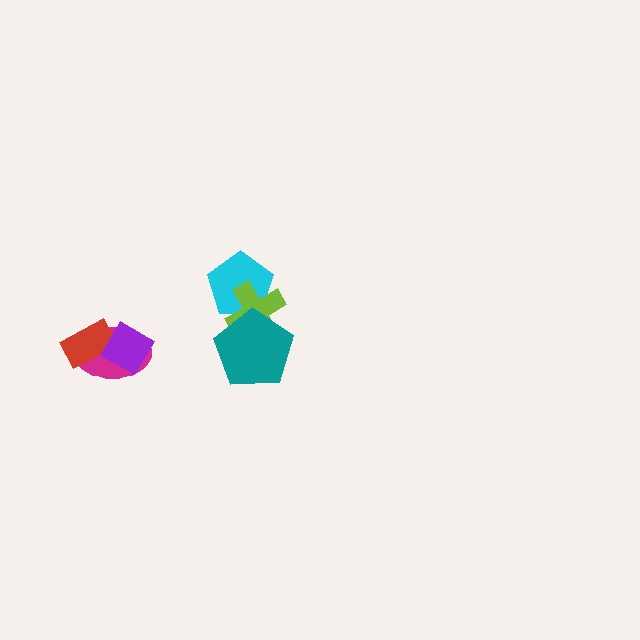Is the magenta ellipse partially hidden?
Yes, it is partially covered by another shape.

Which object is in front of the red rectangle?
The purple diamond is in front of the red rectangle.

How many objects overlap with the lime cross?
2 objects overlap with the lime cross.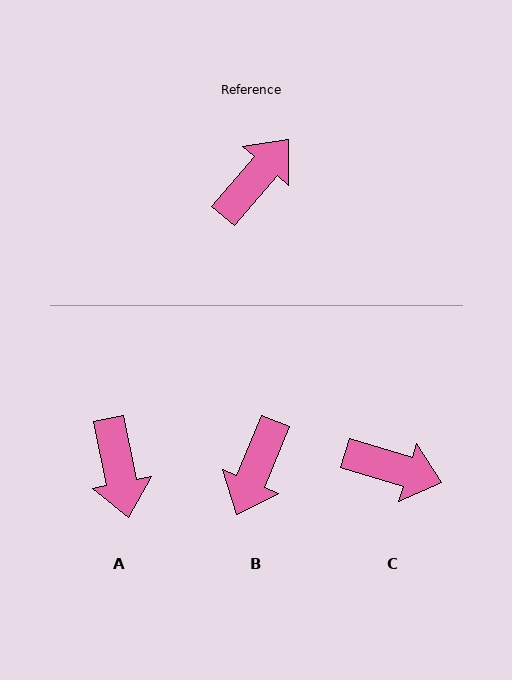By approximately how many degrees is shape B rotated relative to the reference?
Approximately 163 degrees clockwise.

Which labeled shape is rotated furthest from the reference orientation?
B, about 163 degrees away.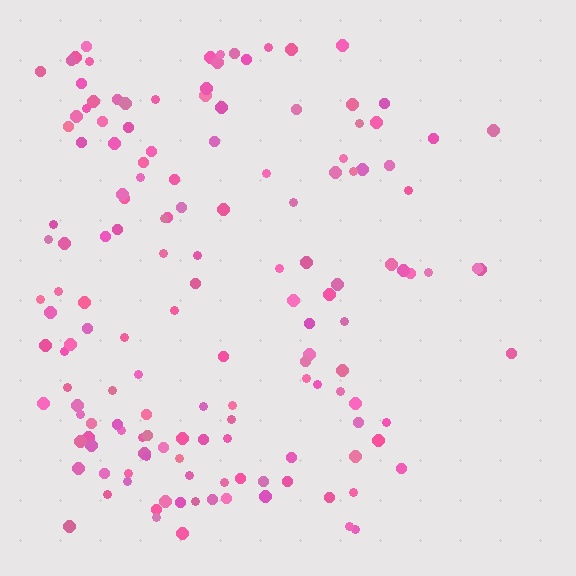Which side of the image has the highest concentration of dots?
The left.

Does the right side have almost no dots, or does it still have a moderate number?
Still a moderate number, just noticeably fewer than the left.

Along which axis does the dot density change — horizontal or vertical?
Horizontal.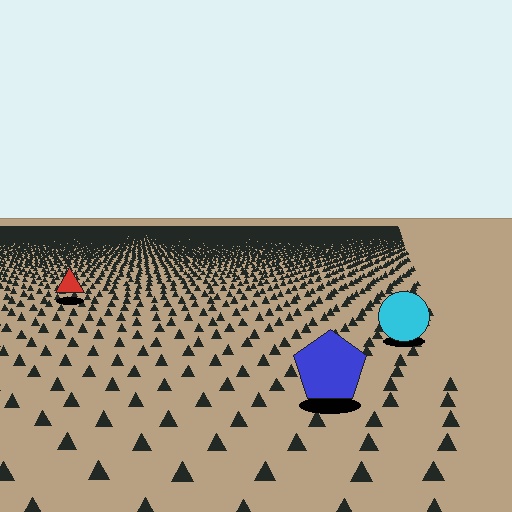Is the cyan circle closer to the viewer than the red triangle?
Yes. The cyan circle is closer — you can tell from the texture gradient: the ground texture is coarser near it.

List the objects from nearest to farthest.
From nearest to farthest: the blue pentagon, the cyan circle, the red triangle.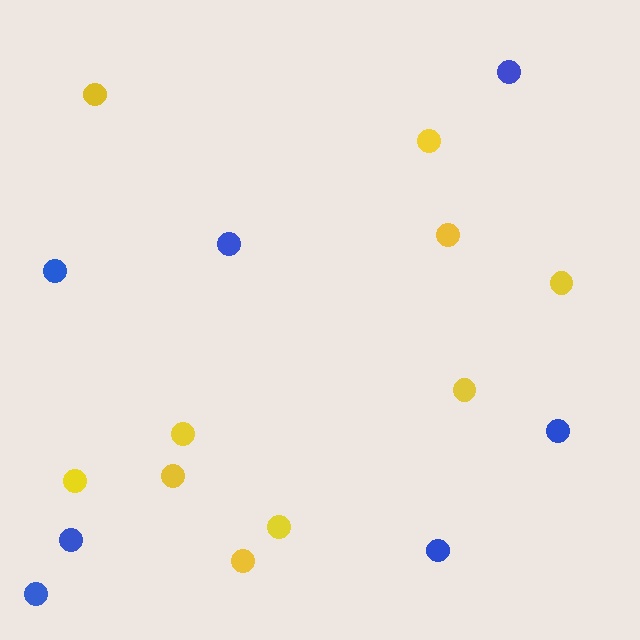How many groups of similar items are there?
There are 2 groups: one group of yellow circles (10) and one group of blue circles (7).